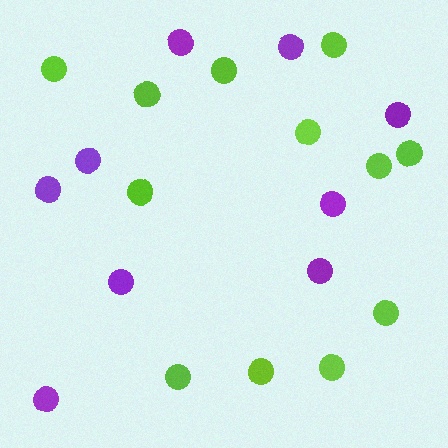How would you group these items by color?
There are 2 groups: one group of lime circles (12) and one group of purple circles (9).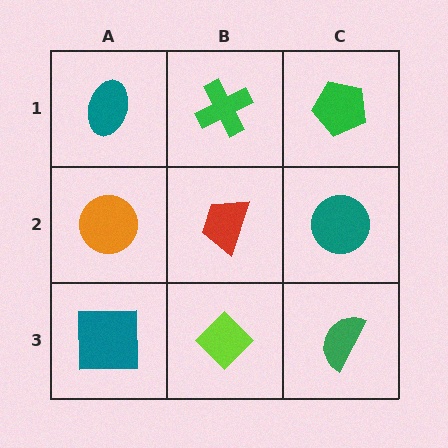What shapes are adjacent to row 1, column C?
A teal circle (row 2, column C), a green cross (row 1, column B).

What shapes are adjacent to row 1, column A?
An orange circle (row 2, column A), a green cross (row 1, column B).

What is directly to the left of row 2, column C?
A red trapezoid.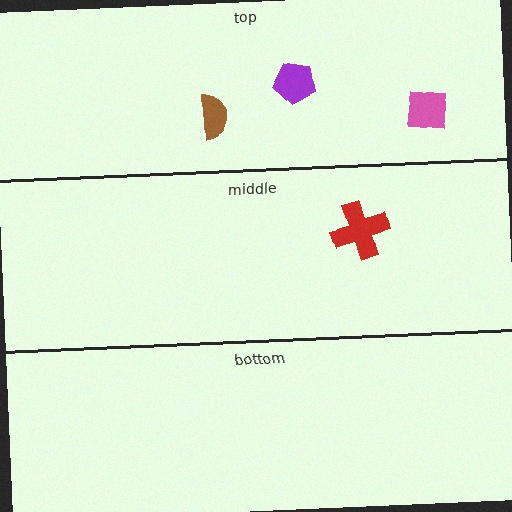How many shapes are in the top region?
3.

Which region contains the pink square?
The top region.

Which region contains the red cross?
The middle region.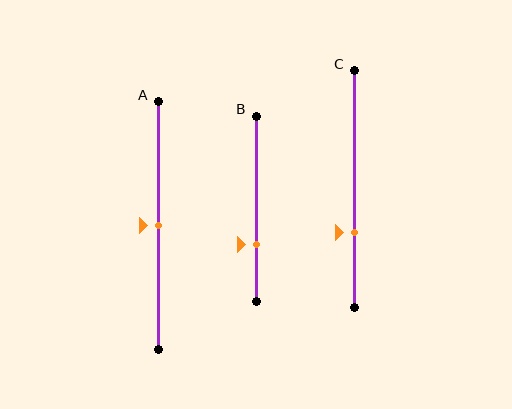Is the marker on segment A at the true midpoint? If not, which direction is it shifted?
Yes, the marker on segment A is at the true midpoint.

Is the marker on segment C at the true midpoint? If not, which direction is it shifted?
No, the marker on segment C is shifted downward by about 18% of the segment length.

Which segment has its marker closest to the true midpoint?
Segment A has its marker closest to the true midpoint.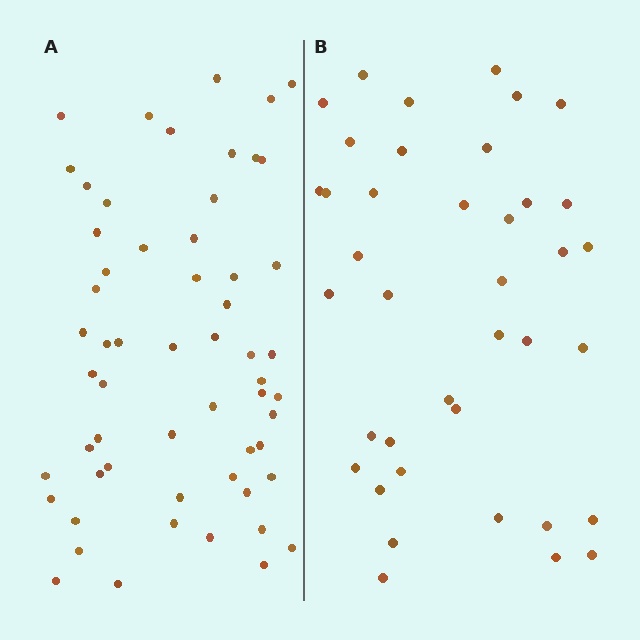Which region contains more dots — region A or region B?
Region A (the left region) has more dots.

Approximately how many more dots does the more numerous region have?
Region A has approximately 20 more dots than region B.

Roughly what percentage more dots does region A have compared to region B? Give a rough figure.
About 50% more.